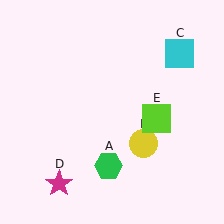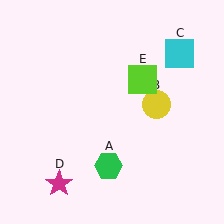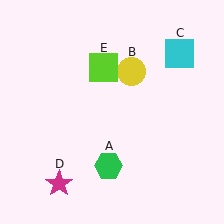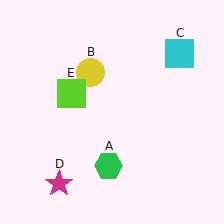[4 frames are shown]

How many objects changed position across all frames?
2 objects changed position: yellow circle (object B), lime square (object E).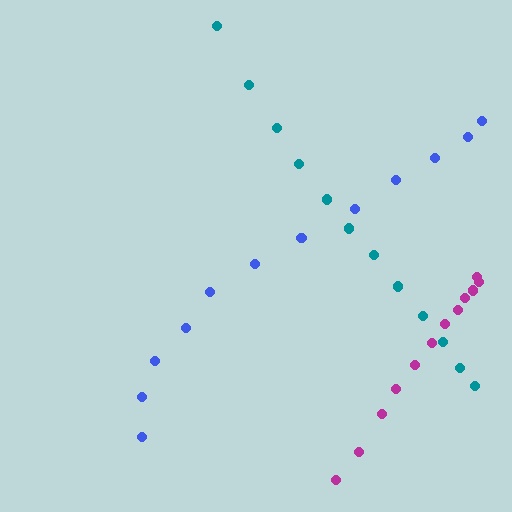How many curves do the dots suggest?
There are 3 distinct paths.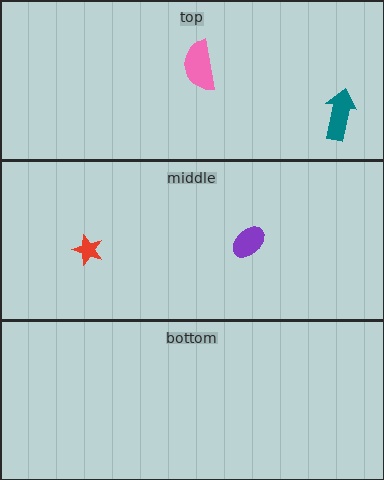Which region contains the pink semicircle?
The top region.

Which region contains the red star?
The middle region.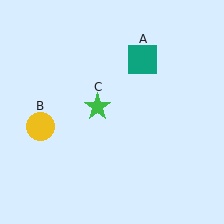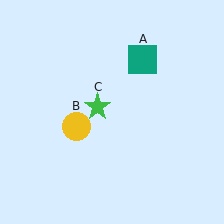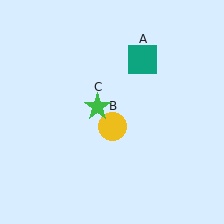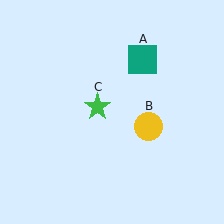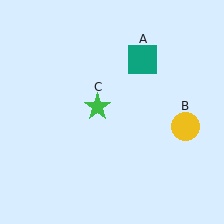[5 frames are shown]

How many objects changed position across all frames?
1 object changed position: yellow circle (object B).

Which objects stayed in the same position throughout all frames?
Teal square (object A) and green star (object C) remained stationary.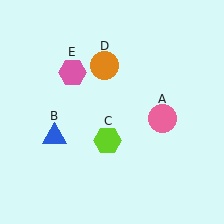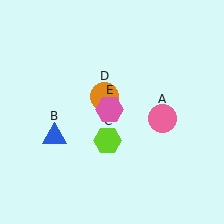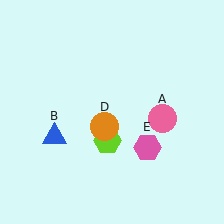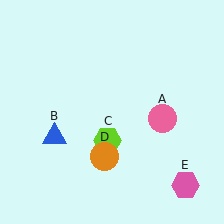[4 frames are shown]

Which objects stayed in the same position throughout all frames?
Pink circle (object A) and blue triangle (object B) and lime hexagon (object C) remained stationary.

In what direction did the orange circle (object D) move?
The orange circle (object D) moved down.